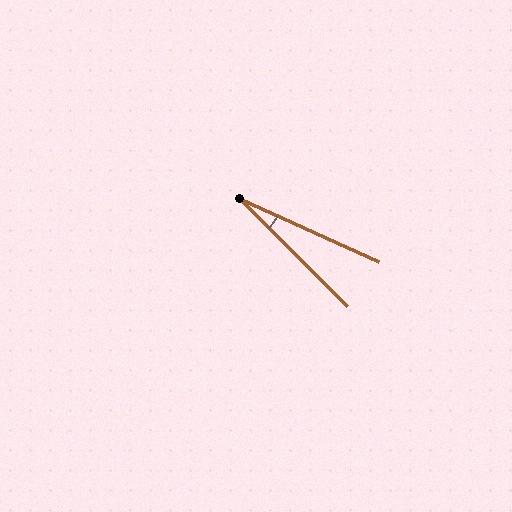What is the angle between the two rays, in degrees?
Approximately 20 degrees.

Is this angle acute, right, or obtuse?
It is acute.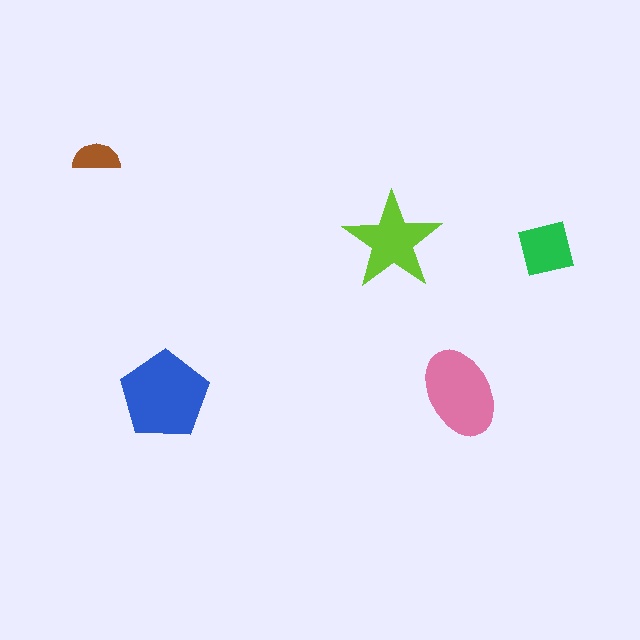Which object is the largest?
The blue pentagon.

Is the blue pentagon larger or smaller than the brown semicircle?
Larger.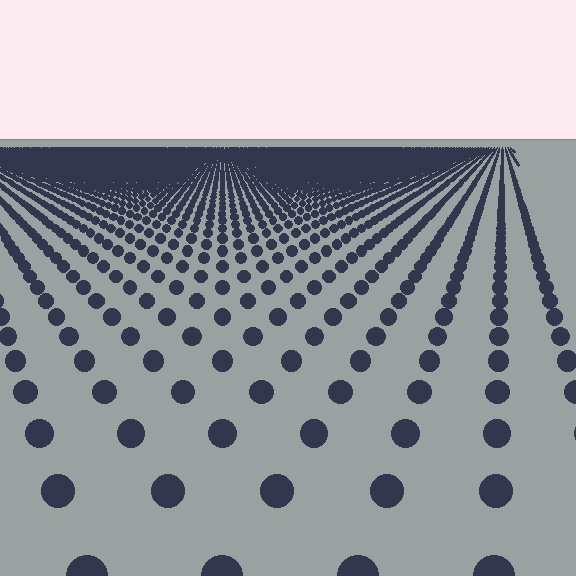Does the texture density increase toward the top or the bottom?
Density increases toward the top.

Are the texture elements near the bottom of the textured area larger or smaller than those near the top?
Larger. Near the bottom, elements are closer to the viewer and appear at a bigger on-screen size.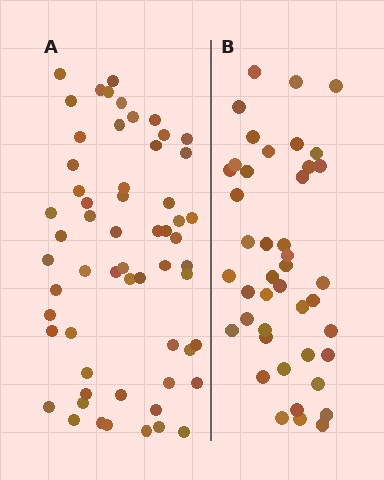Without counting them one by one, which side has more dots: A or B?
Region A (the left region) has more dots.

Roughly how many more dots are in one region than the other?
Region A has approximately 15 more dots than region B.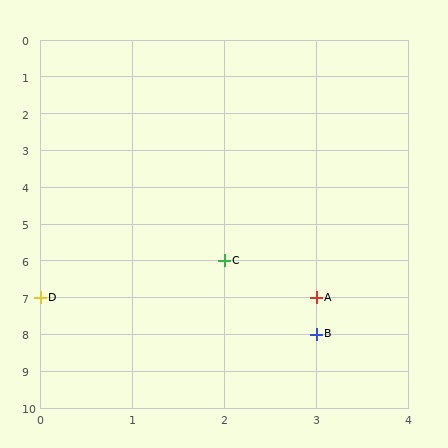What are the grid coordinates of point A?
Point A is at grid coordinates (3, 7).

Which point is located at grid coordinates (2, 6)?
Point C is at (2, 6).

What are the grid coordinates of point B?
Point B is at grid coordinates (3, 8).